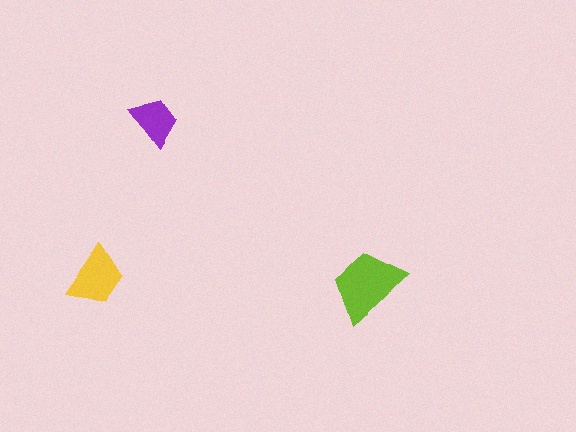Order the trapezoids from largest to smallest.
the lime one, the yellow one, the purple one.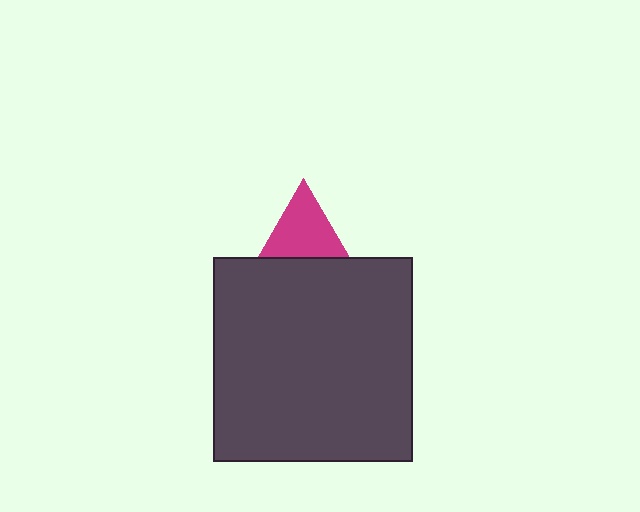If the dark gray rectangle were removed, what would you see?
You would see the complete magenta triangle.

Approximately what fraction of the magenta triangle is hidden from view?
Roughly 47% of the magenta triangle is hidden behind the dark gray rectangle.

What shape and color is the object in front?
The object in front is a dark gray rectangle.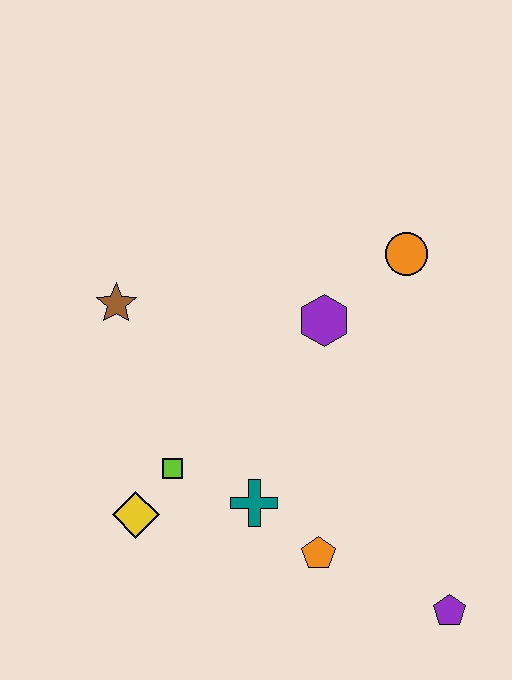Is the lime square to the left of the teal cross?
Yes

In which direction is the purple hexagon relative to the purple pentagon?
The purple hexagon is above the purple pentagon.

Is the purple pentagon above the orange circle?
No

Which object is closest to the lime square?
The yellow diamond is closest to the lime square.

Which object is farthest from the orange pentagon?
The brown star is farthest from the orange pentagon.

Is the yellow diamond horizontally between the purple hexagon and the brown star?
Yes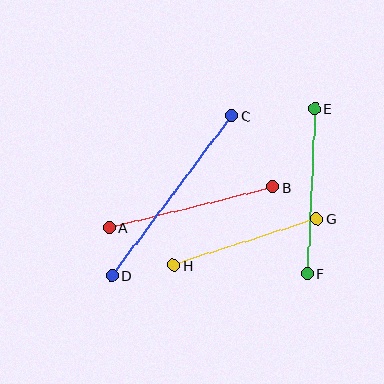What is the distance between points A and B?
The distance is approximately 169 pixels.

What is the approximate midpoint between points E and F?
The midpoint is at approximately (311, 191) pixels.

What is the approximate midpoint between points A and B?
The midpoint is at approximately (191, 207) pixels.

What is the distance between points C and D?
The distance is approximately 200 pixels.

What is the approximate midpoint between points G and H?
The midpoint is at approximately (245, 242) pixels.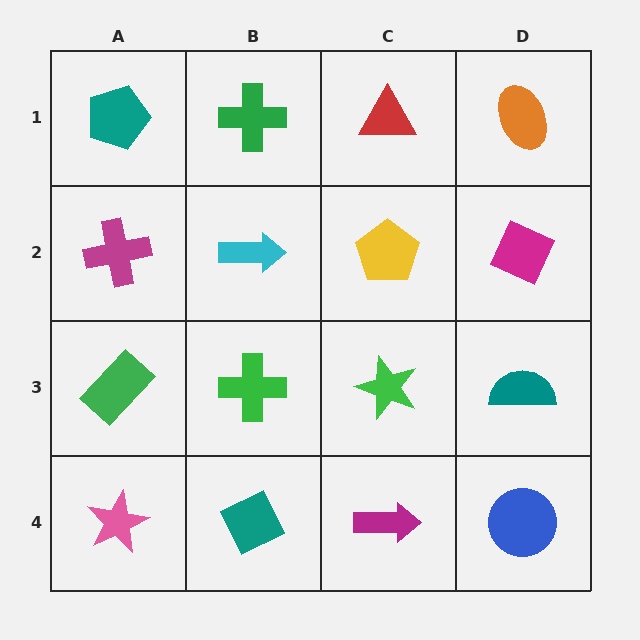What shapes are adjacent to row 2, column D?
An orange ellipse (row 1, column D), a teal semicircle (row 3, column D), a yellow pentagon (row 2, column C).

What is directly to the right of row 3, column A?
A green cross.